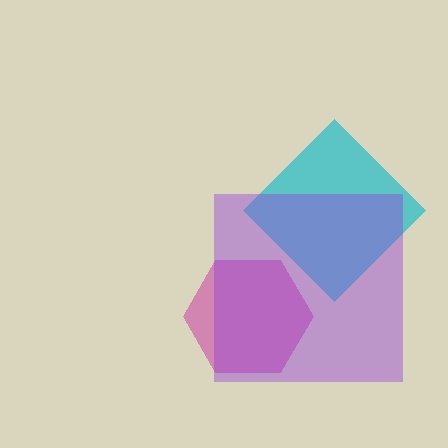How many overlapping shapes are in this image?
There are 3 overlapping shapes in the image.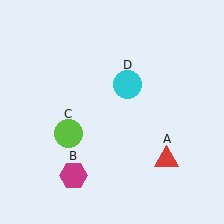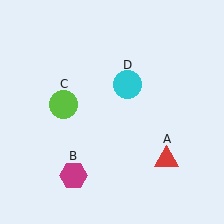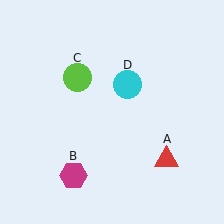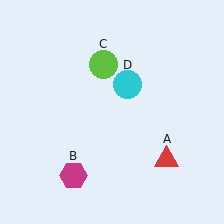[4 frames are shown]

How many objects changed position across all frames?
1 object changed position: lime circle (object C).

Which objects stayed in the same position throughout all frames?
Red triangle (object A) and magenta hexagon (object B) and cyan circle (object D) remained stationary.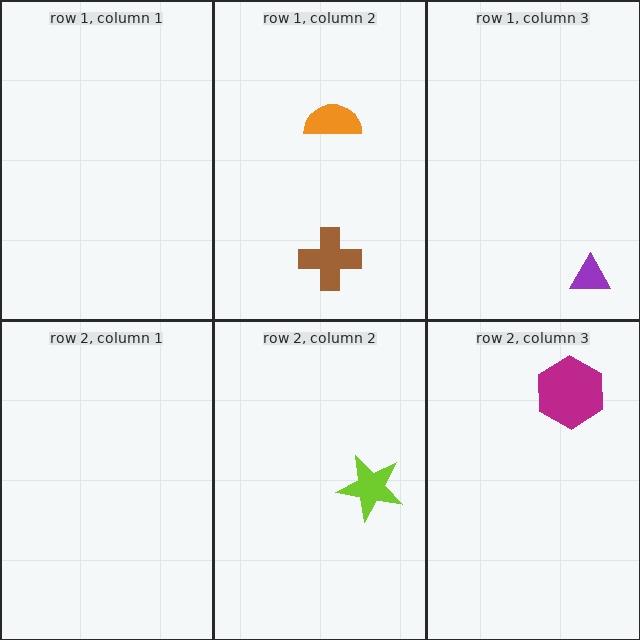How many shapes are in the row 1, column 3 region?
1.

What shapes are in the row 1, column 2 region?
The orange semicircle, the brown cross.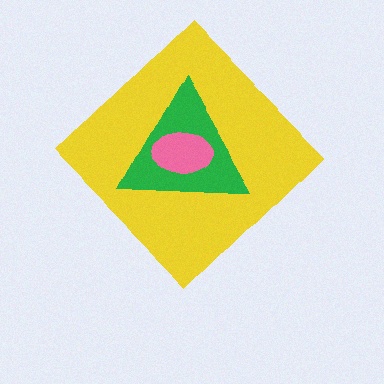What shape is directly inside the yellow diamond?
The green triangle.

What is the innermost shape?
The pink ellipse.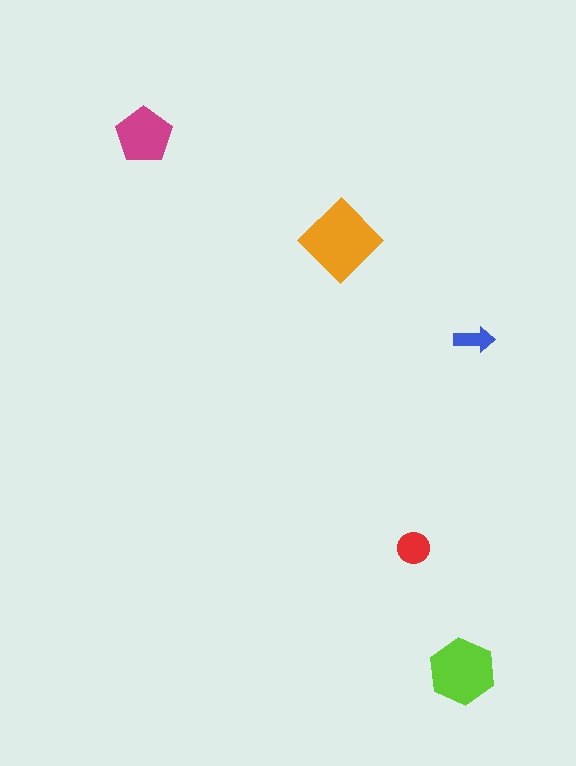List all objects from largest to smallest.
The orange diamond, the lime hexagon, the magenta pentagon, the red circle, the blue arrow.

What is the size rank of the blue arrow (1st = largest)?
5th.